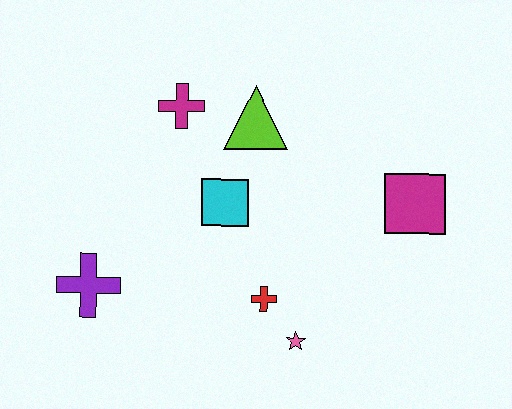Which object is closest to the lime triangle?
The magenta cross is closest to the lime triangle.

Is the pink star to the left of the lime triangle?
No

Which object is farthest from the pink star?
The magenta cross is farthest from the pink star.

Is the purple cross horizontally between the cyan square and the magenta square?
No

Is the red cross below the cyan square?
Yes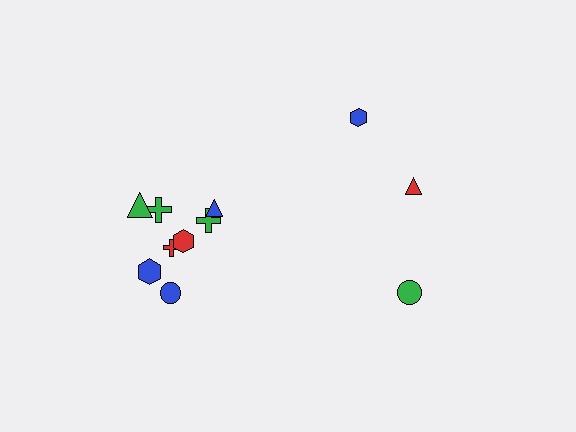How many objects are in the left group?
There are 8 objects.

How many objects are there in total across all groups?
There are 11 objects.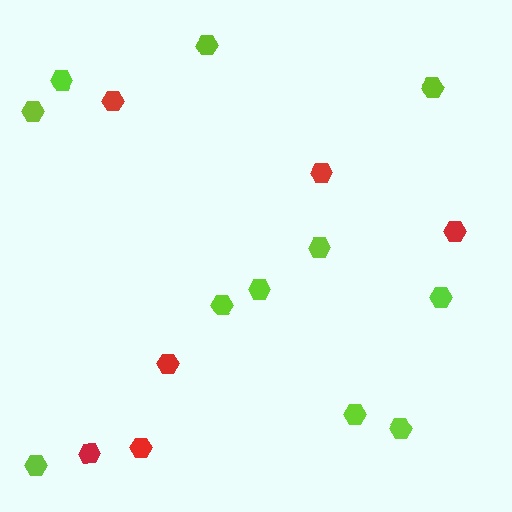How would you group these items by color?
There are 2 groups: one group of red hexagons (6) and one group of lime hexagons (11).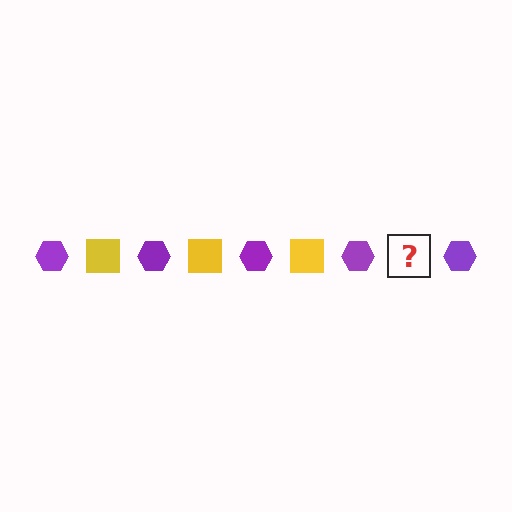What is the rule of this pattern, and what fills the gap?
The rule is that the pattern alternates between purple hexagon and yellow square. The gap should be filled with a yellow square.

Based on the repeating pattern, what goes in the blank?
The blank should be a yellow square.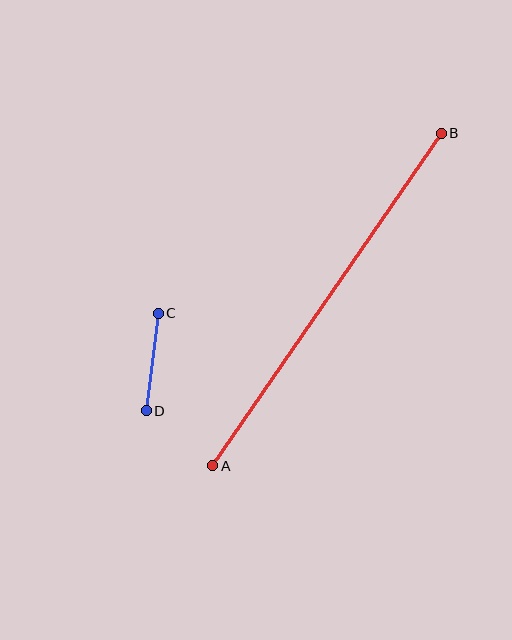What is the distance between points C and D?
The distance is approximately 98 pixels.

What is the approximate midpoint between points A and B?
The midpoint is at approximately (327, 300) pixels.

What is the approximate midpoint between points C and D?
The midpoint is at approximately (152, 362) pixels.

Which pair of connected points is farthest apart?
Points A and B are farthest apart.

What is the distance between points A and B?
The distance is approximately 403 pixels.